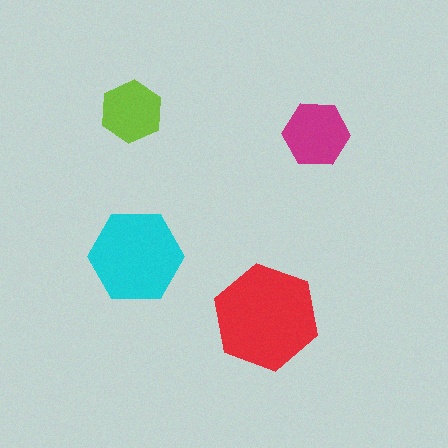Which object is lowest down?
The red hexagon is bottommost.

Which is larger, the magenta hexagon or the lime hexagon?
The magenta one.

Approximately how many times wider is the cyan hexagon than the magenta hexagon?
About 1.5 times wider.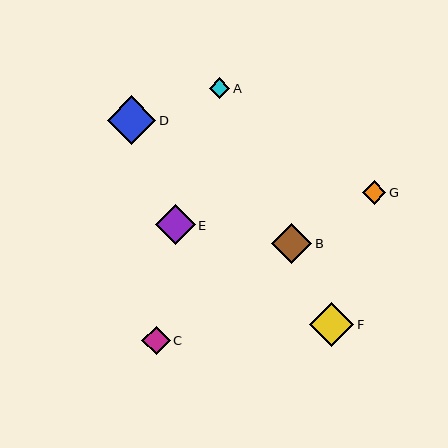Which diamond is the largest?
Diamond D is the largest with a size of approximately 49 pixels.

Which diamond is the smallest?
Diamond A is the smallest with a size of approximately 20 pixels.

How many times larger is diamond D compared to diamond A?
Diamond D is approximately 2.4 times the size of diamond A.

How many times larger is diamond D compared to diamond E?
Diamond D is approximately 1.2 times the size of diamond E.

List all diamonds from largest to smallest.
From largest to smallest: D, F, B, E, C, G, A.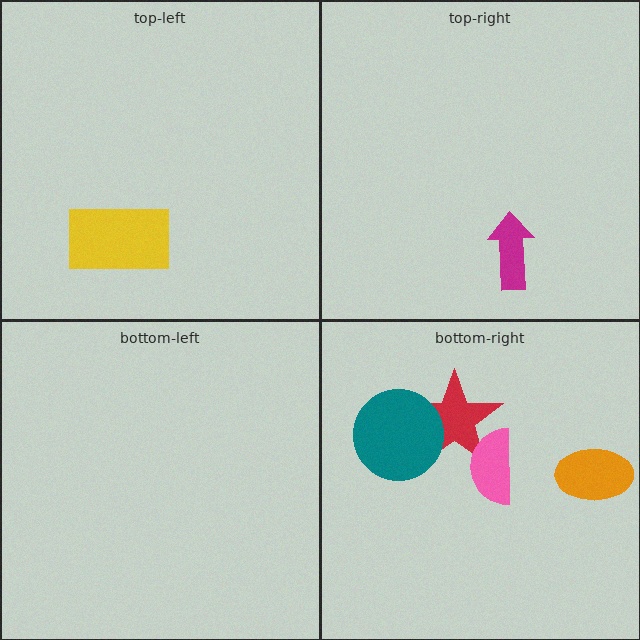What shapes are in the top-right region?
The magenta arrow.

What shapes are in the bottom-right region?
The red star, the orange ellipse, the pink semicircle, the teal circle.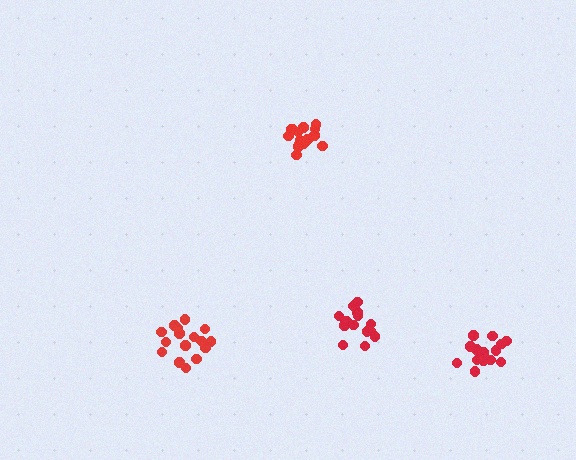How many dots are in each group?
Group 1: 15 dots, Group 2: 15 dots, Group 3: 16 dots, Group 4: 16 dots (62 total).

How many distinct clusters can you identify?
There are 4 distinct clusters.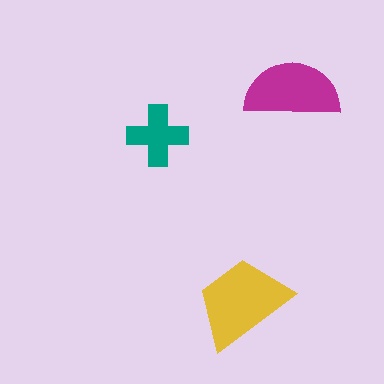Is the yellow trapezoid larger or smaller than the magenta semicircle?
Larger.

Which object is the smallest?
The teal cross.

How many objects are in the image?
There are 3 objects in the image.